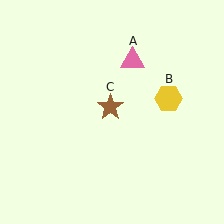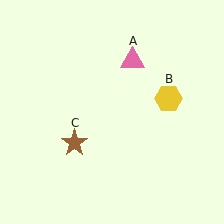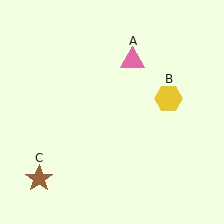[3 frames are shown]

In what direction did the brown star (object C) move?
The brown star (object C) moved down and to the left.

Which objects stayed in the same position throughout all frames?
Pink triangle (object A) and yellow hexagon (object B) remained stationary.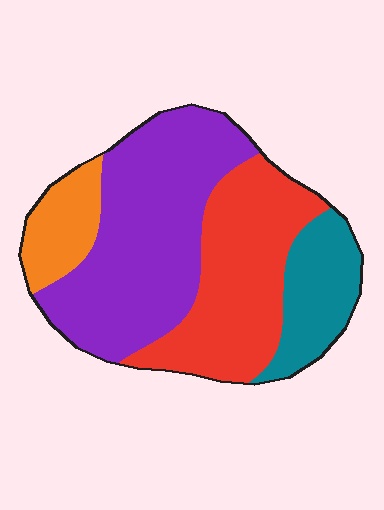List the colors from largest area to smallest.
From largest to smallest: purple, red, teal, orange.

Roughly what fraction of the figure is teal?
Teal takes up less than a quarter of the figure.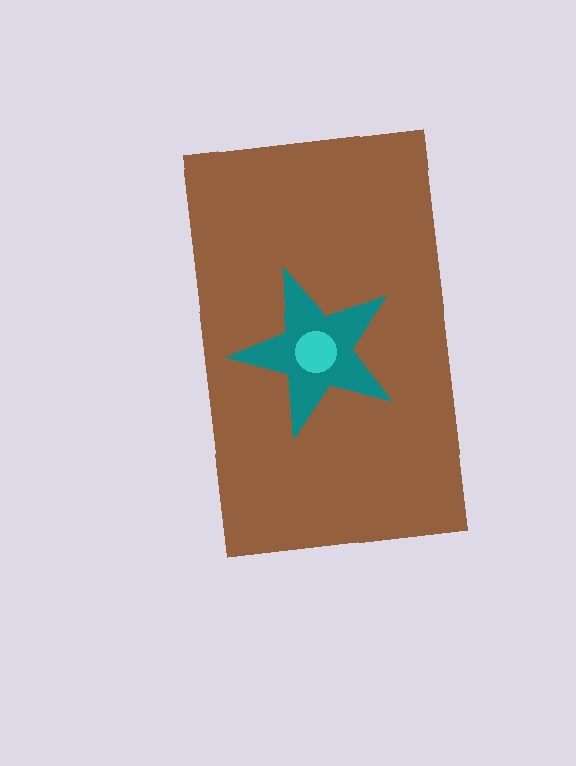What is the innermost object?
The cyan circle.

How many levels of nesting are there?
3.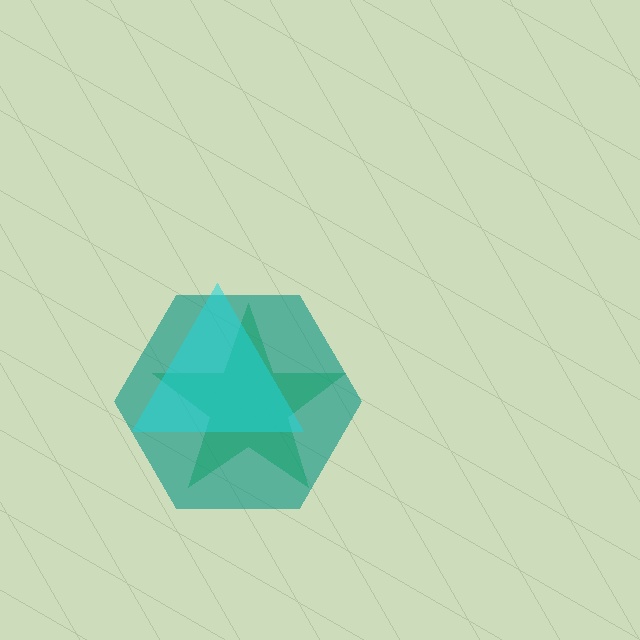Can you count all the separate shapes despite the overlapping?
Yes, there are 3 separate shapes.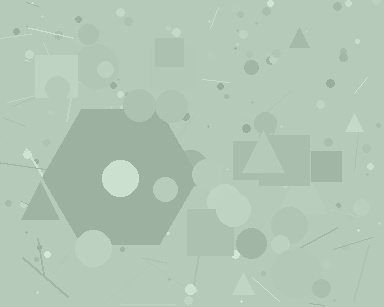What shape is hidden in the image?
A hexagon is hidden in the image.